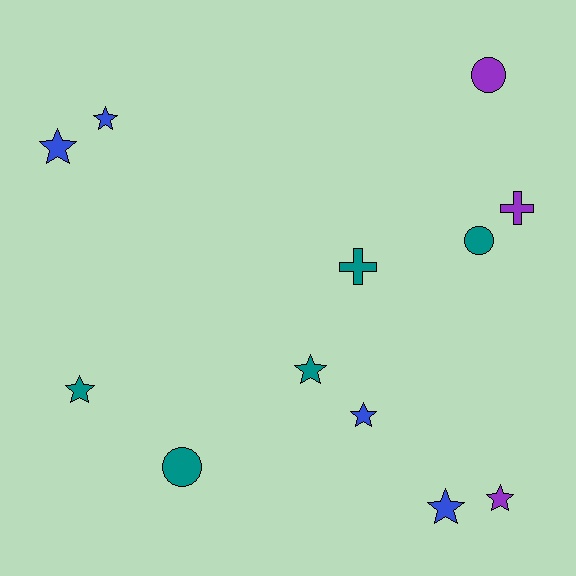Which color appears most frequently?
Teal, with 5 objects.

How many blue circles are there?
There are no blue circles.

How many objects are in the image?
There are 12 objects.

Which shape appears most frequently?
Star, with 7 objects.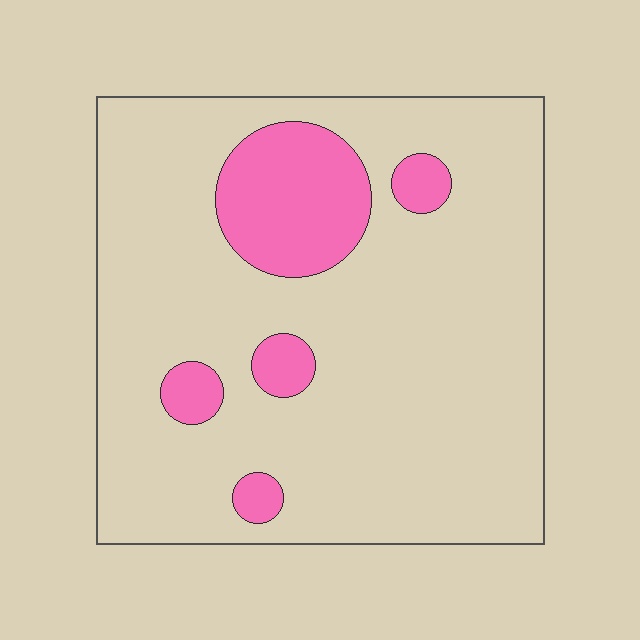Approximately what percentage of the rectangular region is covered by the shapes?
Approximately 15%.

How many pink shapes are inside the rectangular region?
5.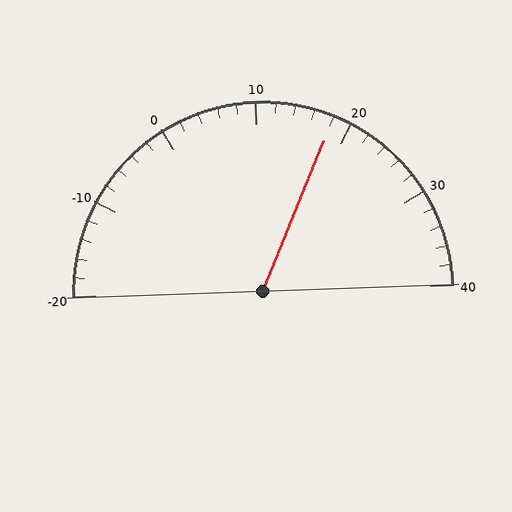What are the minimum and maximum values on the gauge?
The gauge ranges from -20 to 40.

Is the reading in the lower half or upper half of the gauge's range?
The reading is in the upper half of the range (-20 to 40).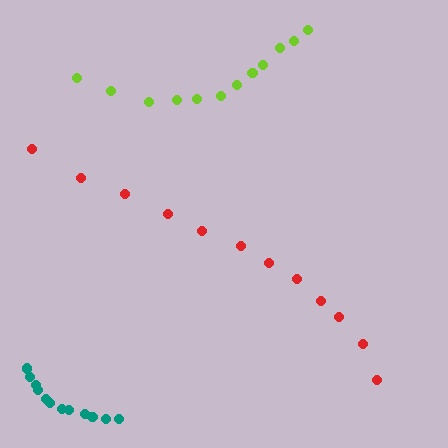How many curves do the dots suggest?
There are 3 distinct paths.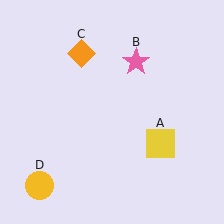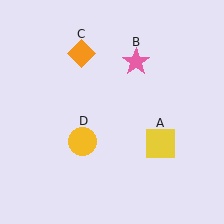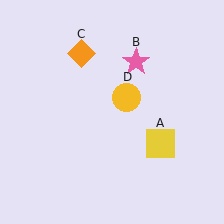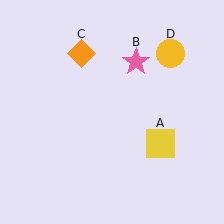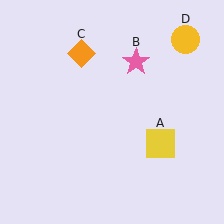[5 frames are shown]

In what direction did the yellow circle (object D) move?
The yellow circle (object D) moved up and to the right.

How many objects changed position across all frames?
1 object changed position: yellow circle (object D).